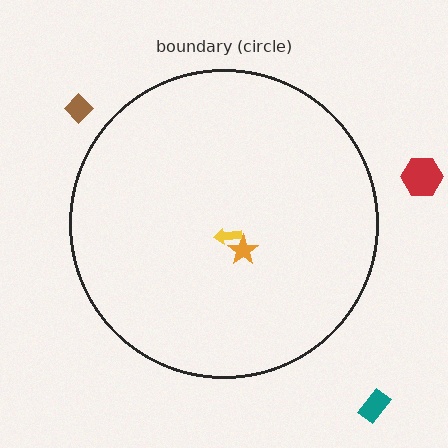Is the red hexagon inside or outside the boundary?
Outside.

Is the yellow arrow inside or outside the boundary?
Inside.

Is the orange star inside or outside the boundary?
Inside.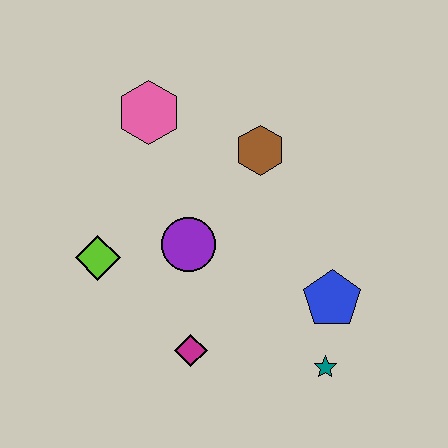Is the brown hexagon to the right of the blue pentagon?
No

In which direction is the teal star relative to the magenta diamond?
The teal star is to the right of the magenta diamond.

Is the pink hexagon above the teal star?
Yes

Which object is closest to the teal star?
The blue pentagon is closest to the teal star.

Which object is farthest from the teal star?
The pink hexagon is farthest from the teal star.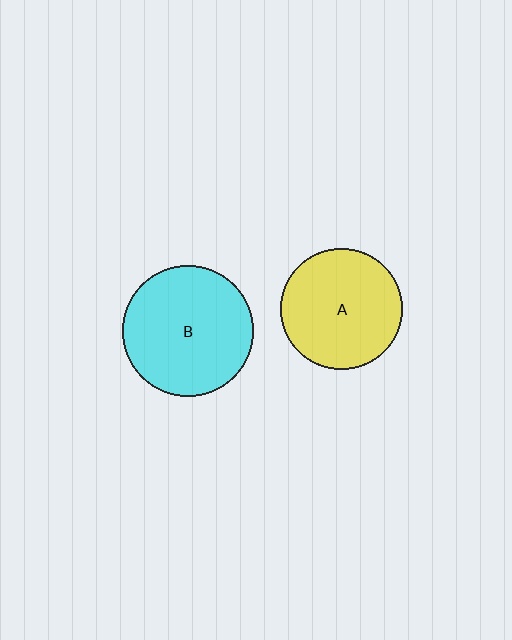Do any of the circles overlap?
No, none of the circles overlap.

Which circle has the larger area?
Circle B (cyan).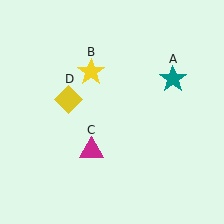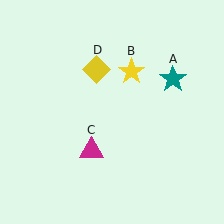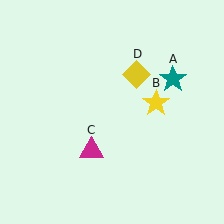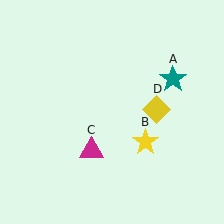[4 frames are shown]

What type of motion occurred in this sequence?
The yellow star (object B), yellow diamond (object D) rotated clockwise around the center of the scene.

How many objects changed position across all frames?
2 objects changed position: yellow star (object B), yellow diamond (object D).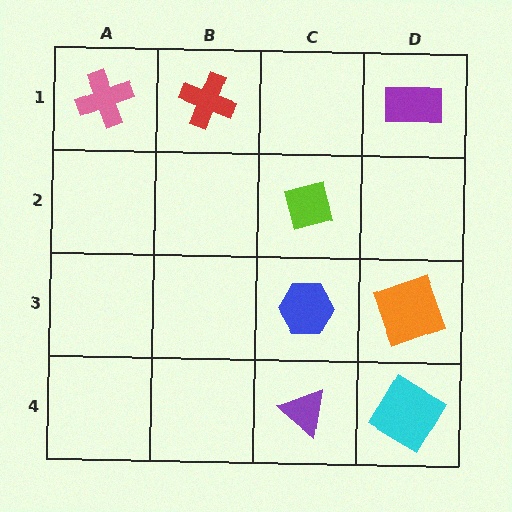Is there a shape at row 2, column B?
No, that cell is empty.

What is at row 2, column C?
A lime square.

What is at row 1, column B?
A red cross.